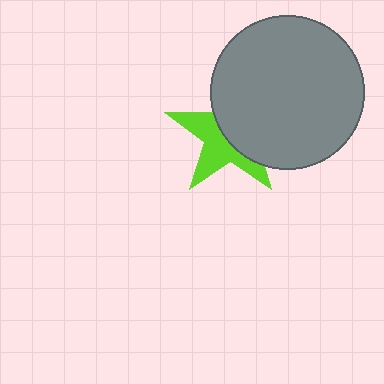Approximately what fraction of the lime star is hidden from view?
Roughly 53% of the lime star is hidden behind the gray circle.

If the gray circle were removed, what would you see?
You would see the complete lime star.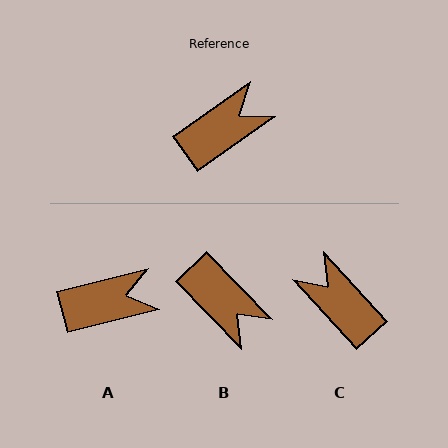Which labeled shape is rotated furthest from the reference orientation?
C, about 97 degrees away.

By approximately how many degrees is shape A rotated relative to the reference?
Approximately 21 degrees clockwise.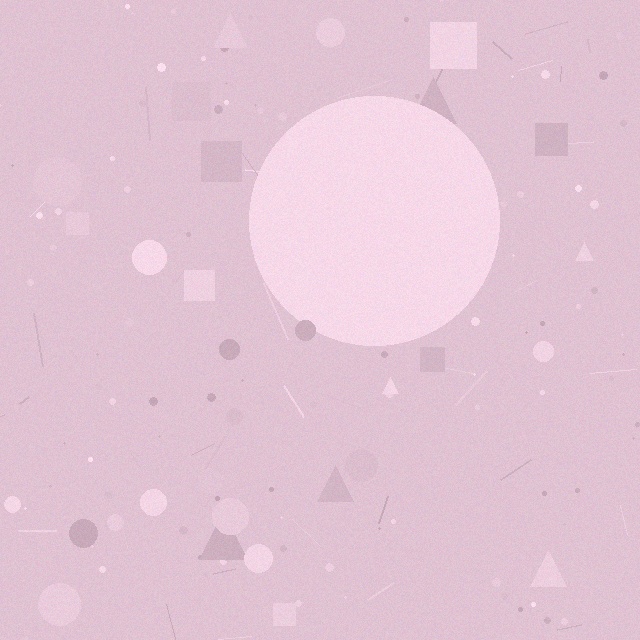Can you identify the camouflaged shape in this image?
The camouflaged shape is a circle.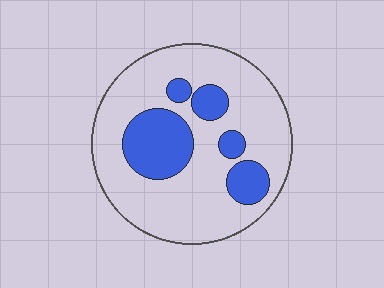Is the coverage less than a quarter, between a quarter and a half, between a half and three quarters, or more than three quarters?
Less than a quarter.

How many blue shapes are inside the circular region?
5.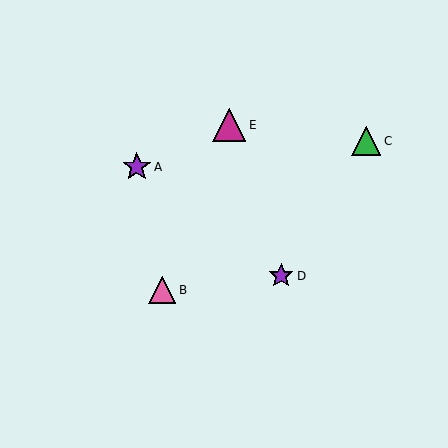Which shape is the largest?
The magenta triangle (labeled E) is the largest.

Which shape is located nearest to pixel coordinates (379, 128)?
The green triangle (labeled C) at (366, 141) is nearest to that location.